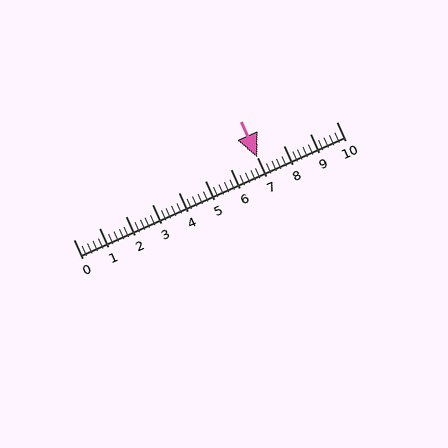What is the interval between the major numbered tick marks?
The major tick marks are spaced 1 units apart.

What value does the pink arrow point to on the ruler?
The pink arrow points to approximately 7.0.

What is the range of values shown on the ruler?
The ruler shows values from 0 to 10.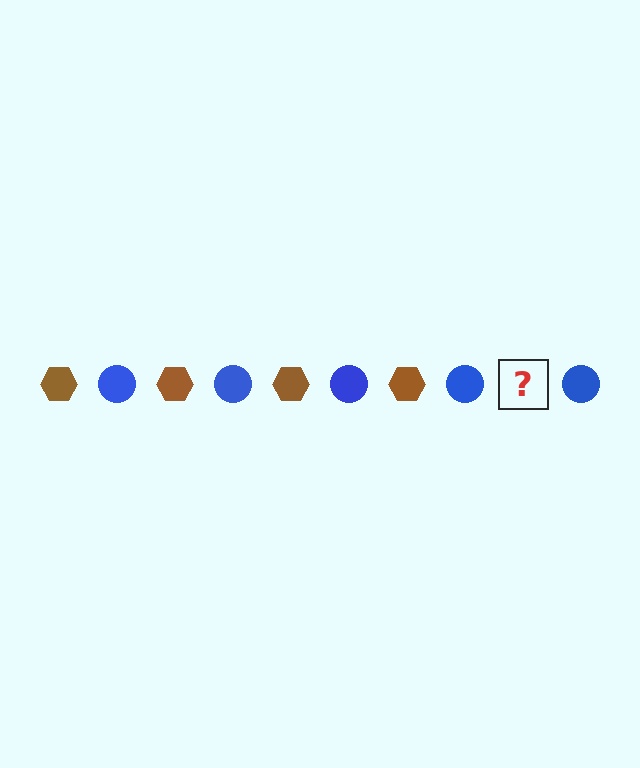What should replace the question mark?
The question mark should be replaced with a brown hexagon.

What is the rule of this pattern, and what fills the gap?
The rule is that the pattern alternates between brown hexagon and blue circle. The gap should be filled with a brown hexagon.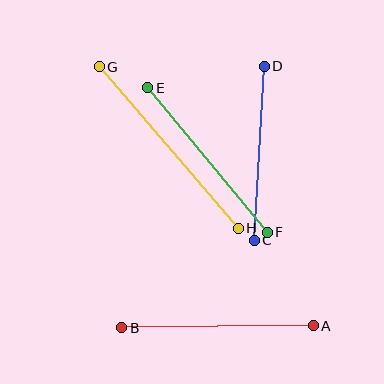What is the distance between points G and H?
The distance is approximately 213 pixels.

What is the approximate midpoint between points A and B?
The midpoint is at approximately (218, 327) pixels.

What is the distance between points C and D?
The distance is approximately 174 pixels.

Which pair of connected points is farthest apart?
Points G and H are farthest apart.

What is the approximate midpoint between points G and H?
The midpoint is at approximately (169, 147) pixels.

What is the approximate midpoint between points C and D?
The midpoint is at approximately (259, 153) pixels.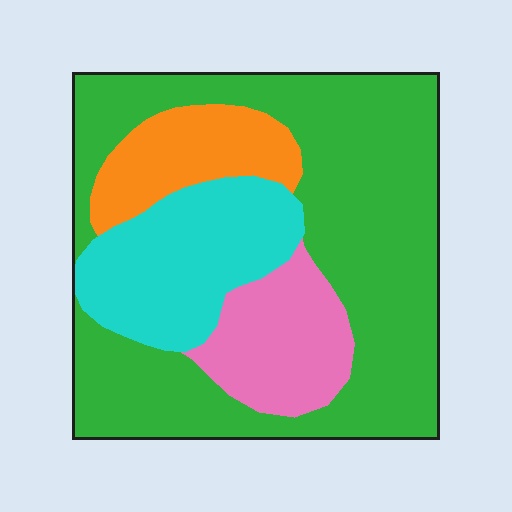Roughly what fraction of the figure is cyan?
Cyan takes up about one fifth (1/5) of the figure.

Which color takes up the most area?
Green, at roughly 55%.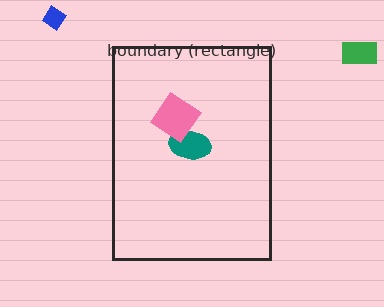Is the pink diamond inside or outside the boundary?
Inside.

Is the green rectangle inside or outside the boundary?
Outside.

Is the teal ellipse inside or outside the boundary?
Inside.